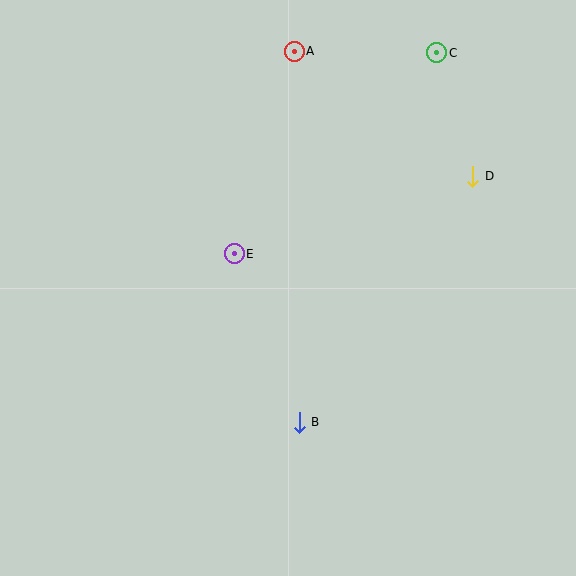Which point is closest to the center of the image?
Point E at (234, 254) is closest to the center.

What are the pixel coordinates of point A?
Point A is at (294, 51).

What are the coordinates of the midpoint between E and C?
The midpoint between E and C is at (336, 153).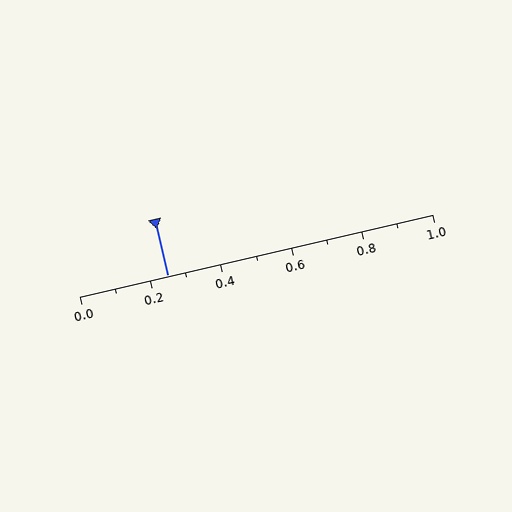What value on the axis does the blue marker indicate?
The marker indicates approximately 0.25.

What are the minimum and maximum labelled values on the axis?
The axis runs from 0.0 to 1.0.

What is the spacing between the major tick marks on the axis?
The major ticks are spaced 0.2 apart.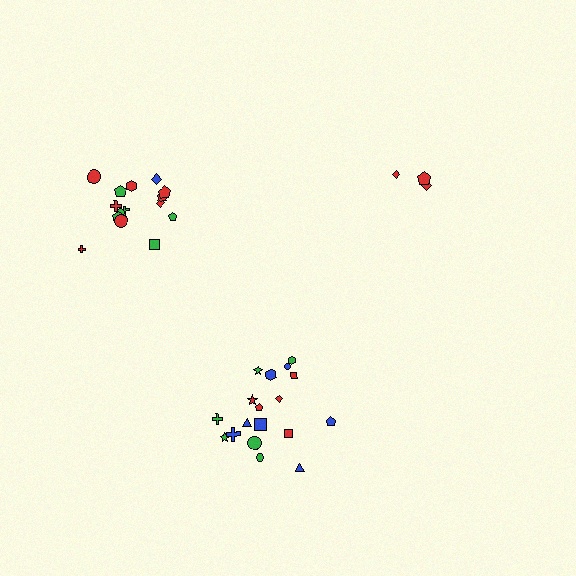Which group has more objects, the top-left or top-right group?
The top-left group.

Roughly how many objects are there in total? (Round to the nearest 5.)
Roughly 35 objects in total.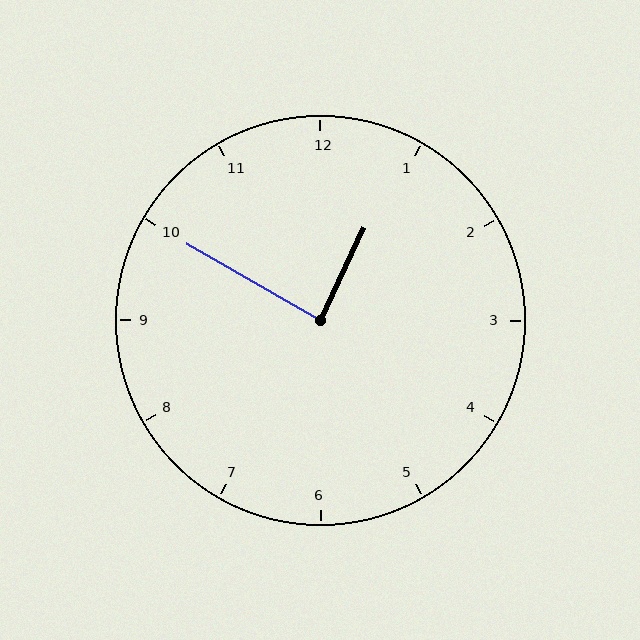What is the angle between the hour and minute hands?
Approximately 85 degrees.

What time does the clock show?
12:50.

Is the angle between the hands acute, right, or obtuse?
It is right.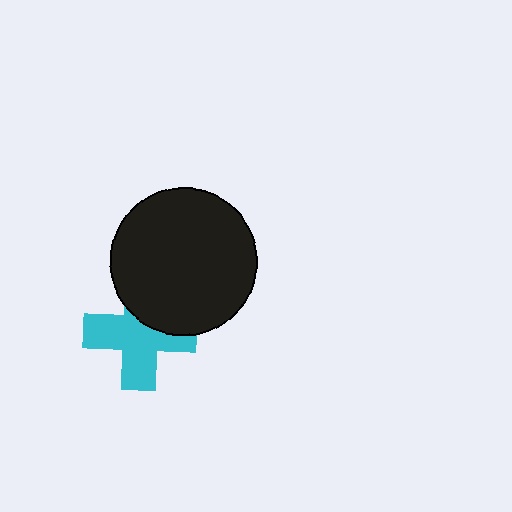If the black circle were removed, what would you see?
You would see the complete cyan cross.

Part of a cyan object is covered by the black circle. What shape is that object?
It is a cross.